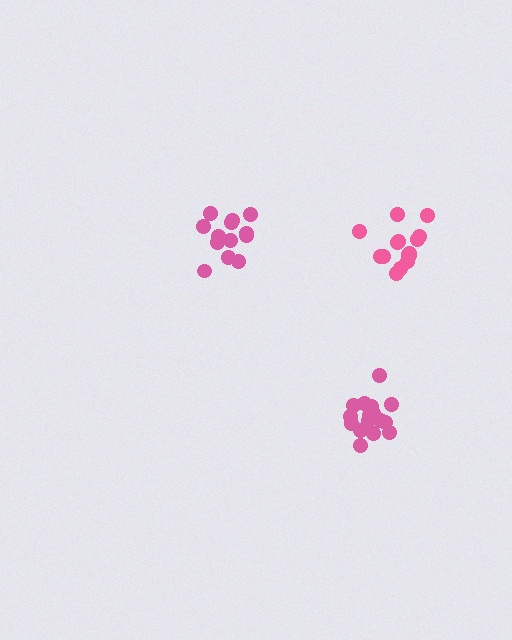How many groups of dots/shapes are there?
There are 3 groups.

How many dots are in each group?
Group 1: 15 dots, Group 2: 13 dots, Group 3: 16 dots (44 total).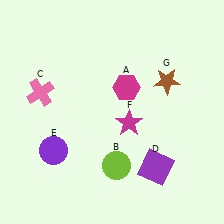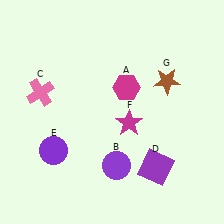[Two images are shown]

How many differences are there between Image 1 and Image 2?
There is 1 difference between the two images.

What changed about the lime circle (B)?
In Image 1, B is lime. In Image 2, it changed to purple.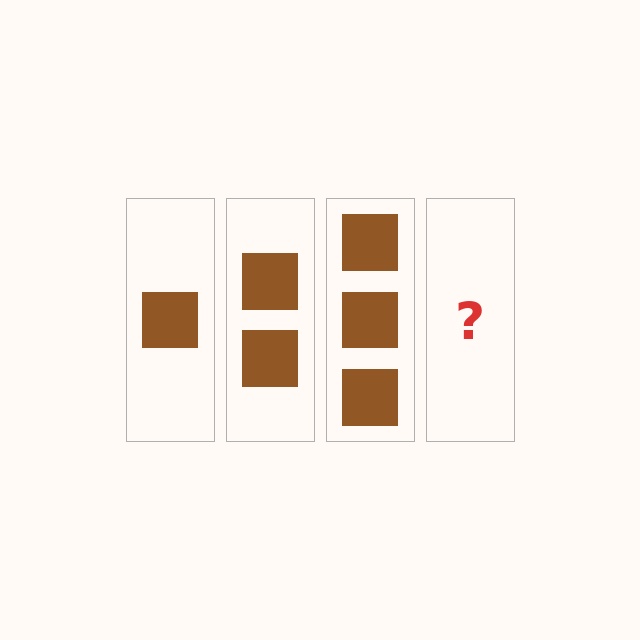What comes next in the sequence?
The next element should be 4 squares.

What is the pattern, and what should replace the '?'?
The pattern is that each step adds one more square. The '?' should be 4 squares.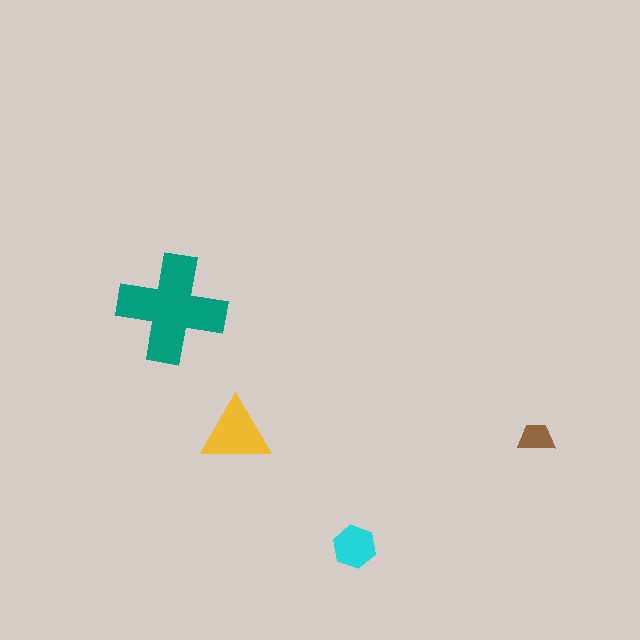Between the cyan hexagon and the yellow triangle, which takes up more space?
The yellow triangle.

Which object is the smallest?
The brown trapezoid.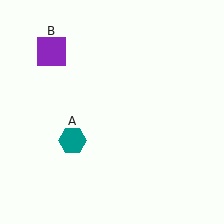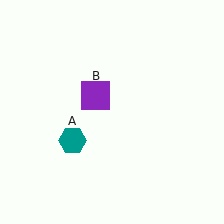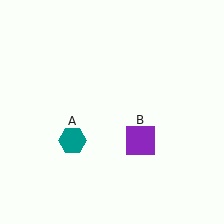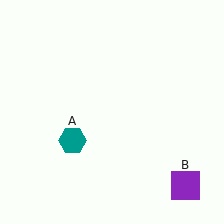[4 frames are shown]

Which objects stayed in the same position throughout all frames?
Teal hexagon (object A) remained stationary.